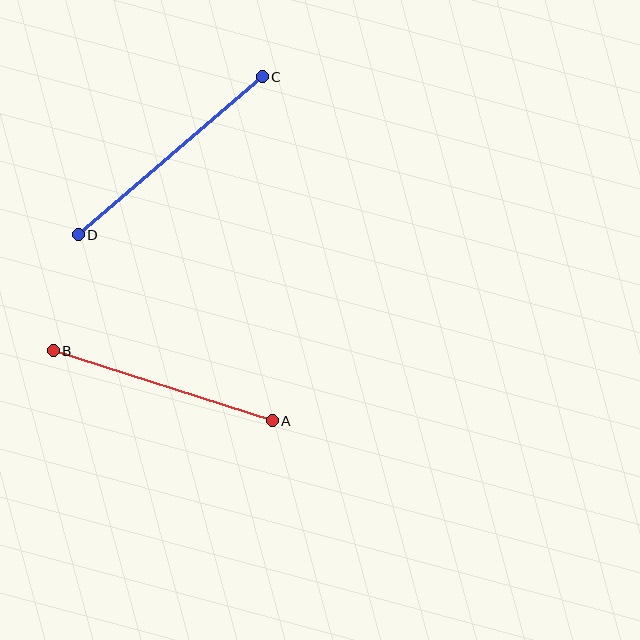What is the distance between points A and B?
The distance is approximately 230 pixels.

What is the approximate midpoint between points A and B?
The midpoint is at approximately (163, 386) pixels.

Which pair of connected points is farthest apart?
Points C and D are farthest apart.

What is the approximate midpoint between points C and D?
The midpoint is at approximately (170, 156) pixels.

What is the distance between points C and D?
The distance is approximately 243 pixels.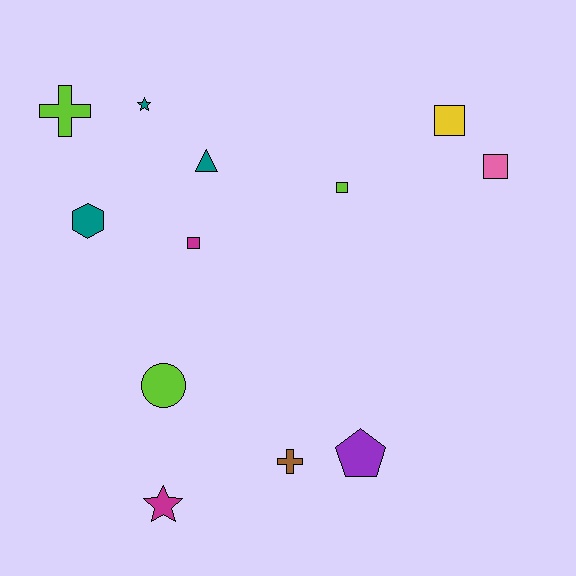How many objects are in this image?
There are 12 objects.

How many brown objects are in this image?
There is 1 brown object.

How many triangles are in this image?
There is 1 triangle.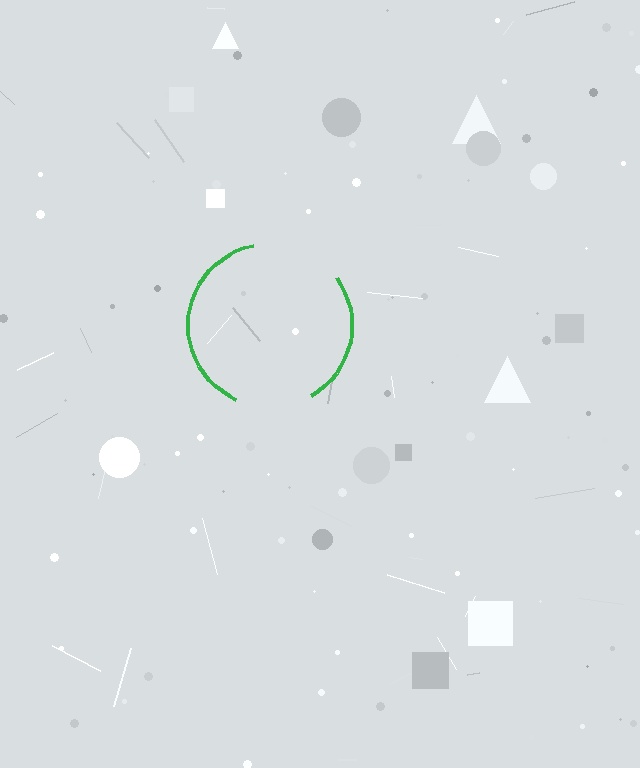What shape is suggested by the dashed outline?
The dashed outline suggests a circle.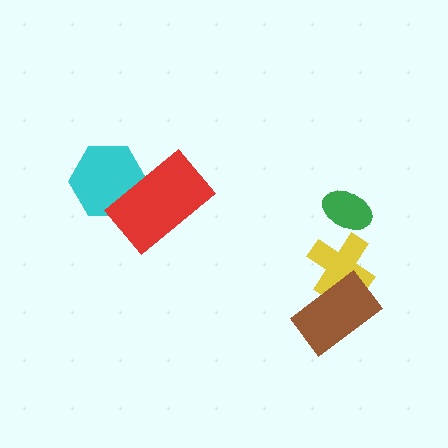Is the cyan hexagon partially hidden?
Yes, it is partially covered by another shape.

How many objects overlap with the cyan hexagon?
1 object overlaps with the cyan hexagon.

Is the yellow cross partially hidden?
Yes, it is partially covered by another shape.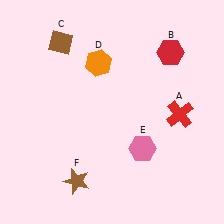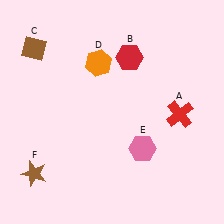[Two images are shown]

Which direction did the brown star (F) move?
The brown star (F) moved left.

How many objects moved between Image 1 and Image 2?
3 objects moved between the two images.